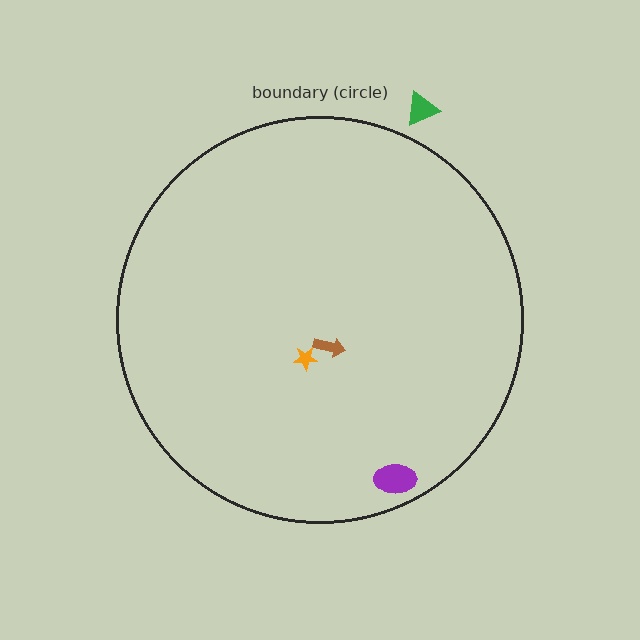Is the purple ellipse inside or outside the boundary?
Inside.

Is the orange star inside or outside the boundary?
Inside.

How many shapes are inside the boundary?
3 inside, 1 outside.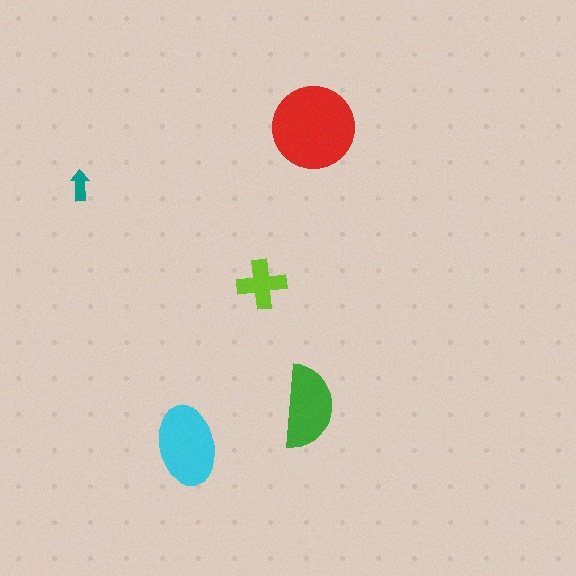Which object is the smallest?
The teal arrow.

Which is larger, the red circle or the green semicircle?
The red circle.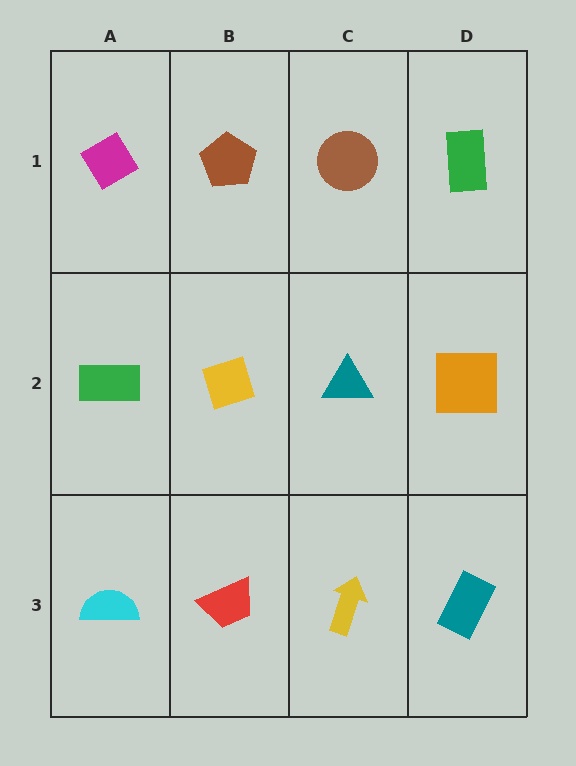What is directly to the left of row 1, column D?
A brown circle.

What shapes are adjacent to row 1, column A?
A green rectangle (row 2, column A), a brown pentagon (row 1, column B).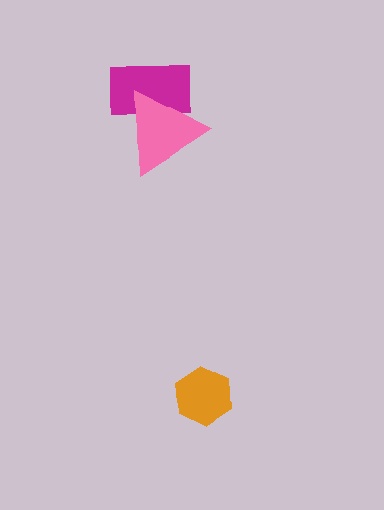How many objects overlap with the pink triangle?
1 object overlaps with the pink triangle.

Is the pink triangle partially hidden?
No, no other shape covers it.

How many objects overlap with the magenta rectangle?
1 object overlaps with the magenta rectangle.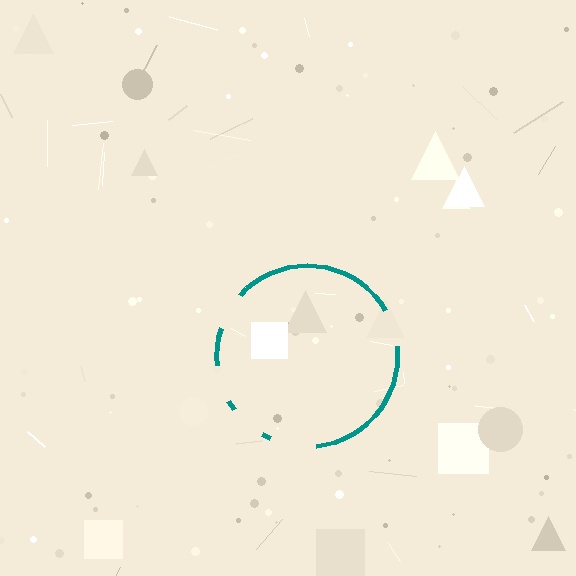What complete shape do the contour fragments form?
The contour fragments form a circle.